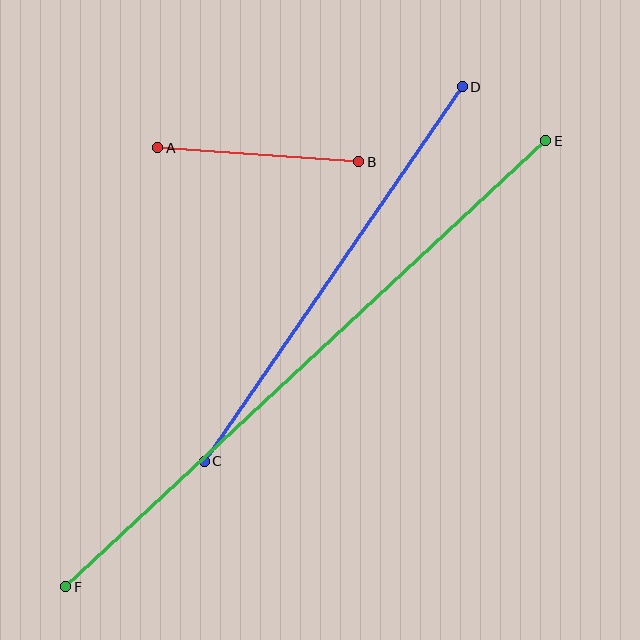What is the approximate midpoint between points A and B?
The midpoint is at approximately (258, 155) pixels.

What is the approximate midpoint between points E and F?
The midpoint is at approximately (306, 364) pixels.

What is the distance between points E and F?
The distance is approximately 655 pixels.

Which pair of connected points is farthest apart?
Points E and F are farthest apart.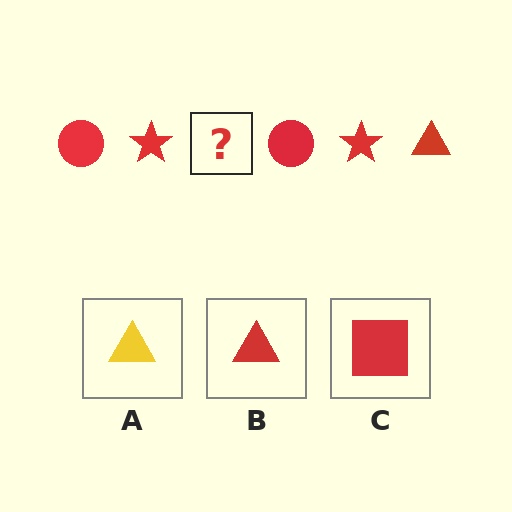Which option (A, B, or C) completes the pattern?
B.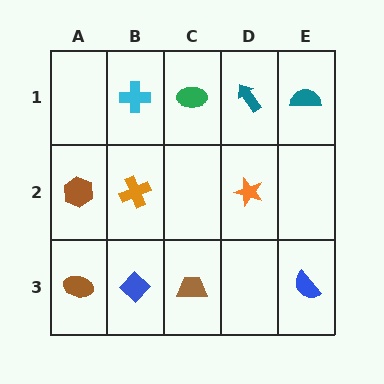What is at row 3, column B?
A blue diamond.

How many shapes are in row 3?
4 shapes.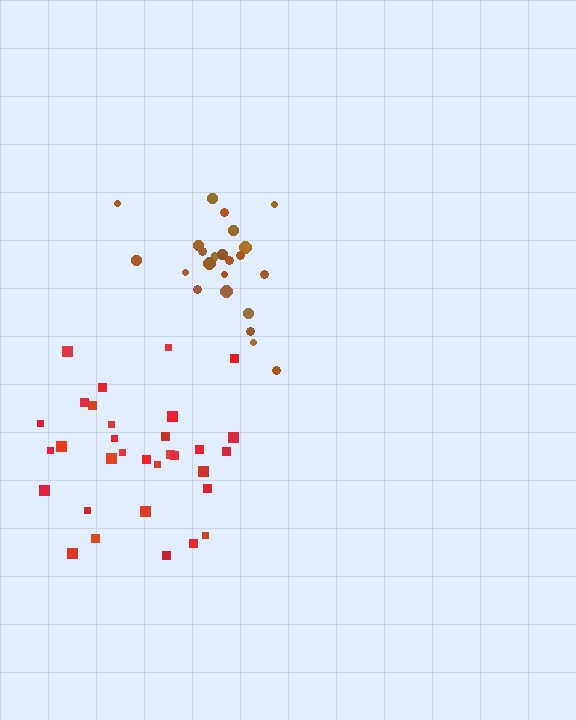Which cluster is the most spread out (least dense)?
Red.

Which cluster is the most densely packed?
Brown.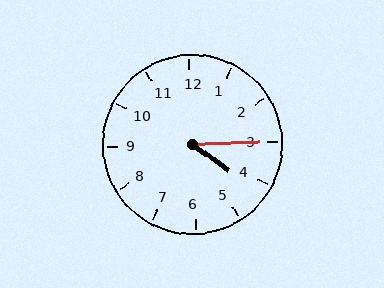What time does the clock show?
4:15.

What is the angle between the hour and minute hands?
Approximately 38 degrees.